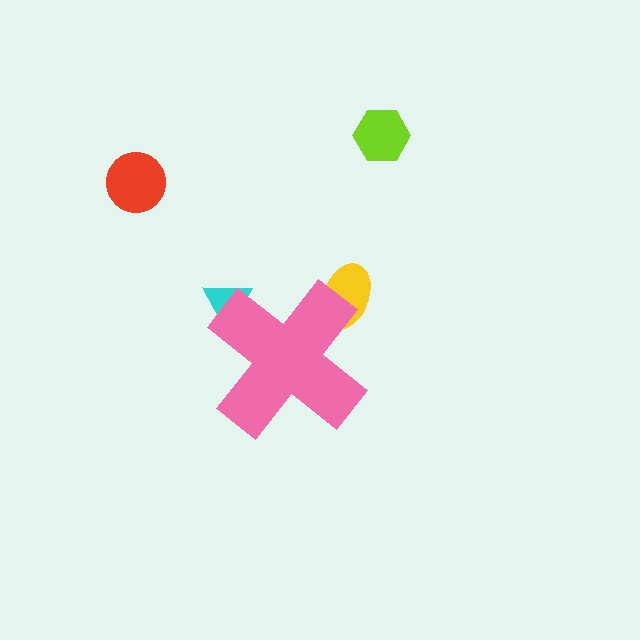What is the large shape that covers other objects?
A pink cross.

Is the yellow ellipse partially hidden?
Yes, the yellow ellipse is partially hidden behind the pink cross.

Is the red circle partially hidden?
No, the red circle is fully visible.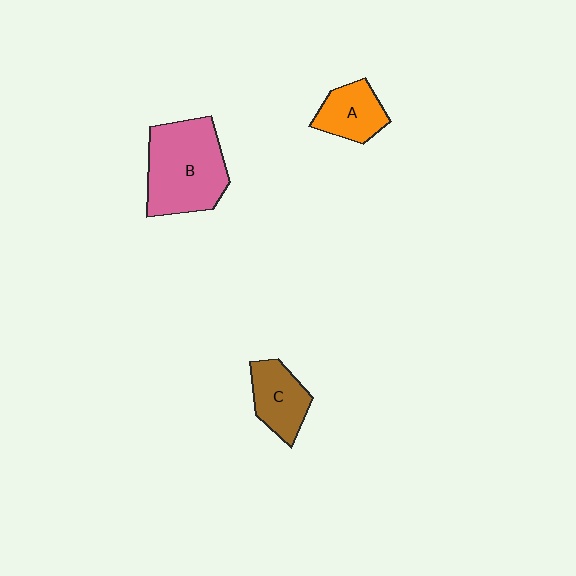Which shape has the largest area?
Shape B (pink).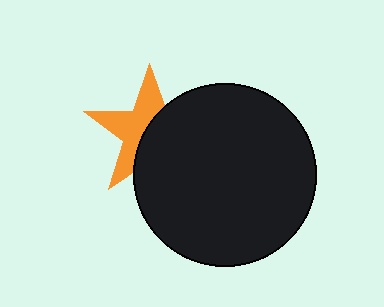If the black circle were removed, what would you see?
You would see the complete orange star.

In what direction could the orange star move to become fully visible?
The orange star could move left. That would shift it out from behind the black circle entirely.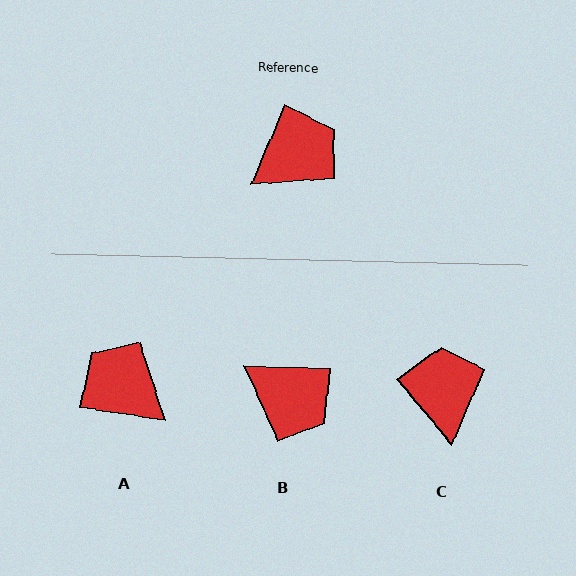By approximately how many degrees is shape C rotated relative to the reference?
Approximately 63 degrees counter-clockwise.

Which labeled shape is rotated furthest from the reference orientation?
A, about 103 degrees away.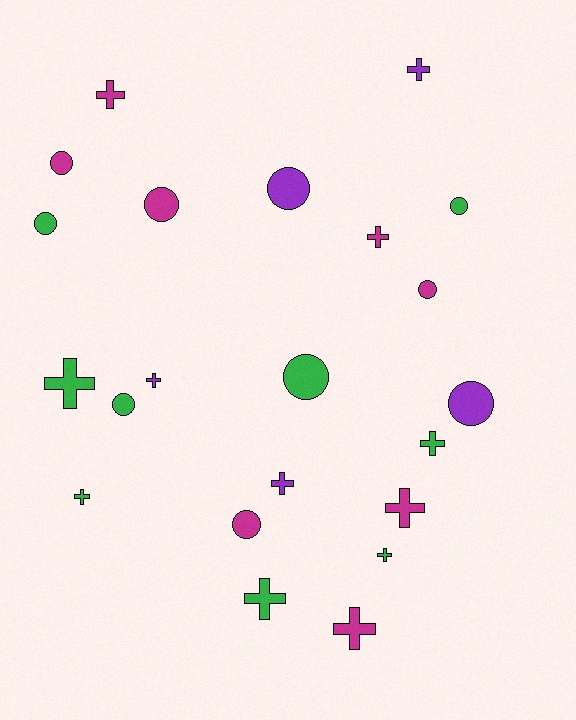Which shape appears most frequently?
Cross, with 12 objects.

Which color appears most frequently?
Green, with 9 objects.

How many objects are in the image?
There are 22 objects.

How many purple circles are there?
There are 2 purple circles.